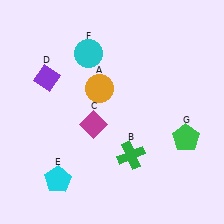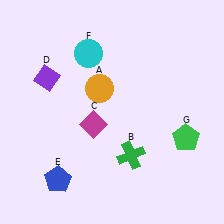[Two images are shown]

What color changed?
The pentagon (E) changed from cyan in Image 1 to blue in Image 2.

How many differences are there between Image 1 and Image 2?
There is 1 difference between the two images.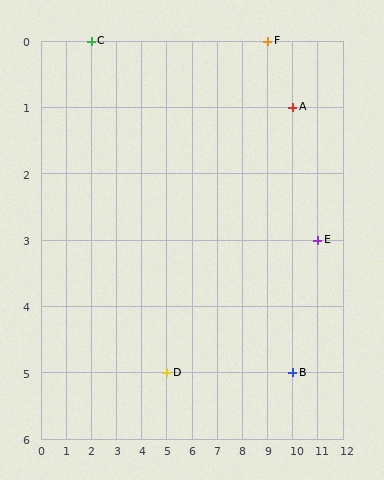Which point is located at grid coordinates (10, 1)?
Point A is at (10, 1).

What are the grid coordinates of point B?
Point B is at grid coordinates (10, 5).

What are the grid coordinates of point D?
Point D is at grid coordinates (5, 5).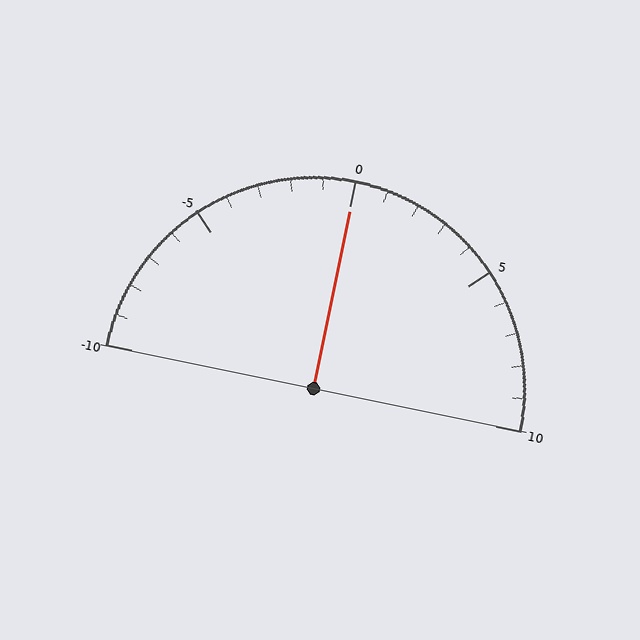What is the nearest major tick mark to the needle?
The nearest major tick mark is 0.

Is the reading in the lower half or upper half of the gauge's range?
The reading is in the upper half of the range (-10 to 10).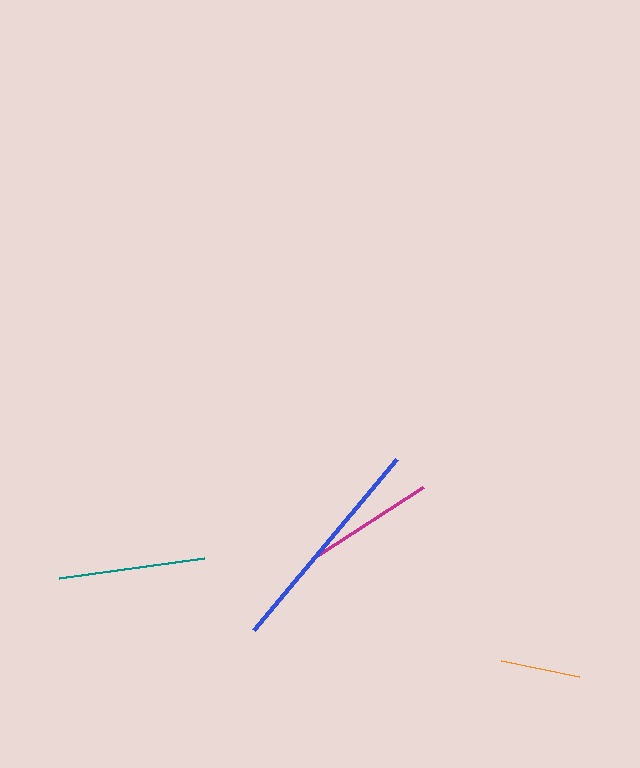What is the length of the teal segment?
The teal segment is approximately 147 pixels long.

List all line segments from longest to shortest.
From longest to shortest: blue, teal, magenta, orange.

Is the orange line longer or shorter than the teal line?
The teal line is longer than the orange line.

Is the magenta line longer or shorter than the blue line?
The blue line is longer than the magenta line.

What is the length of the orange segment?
The orange segment is approximately 80 pixels long.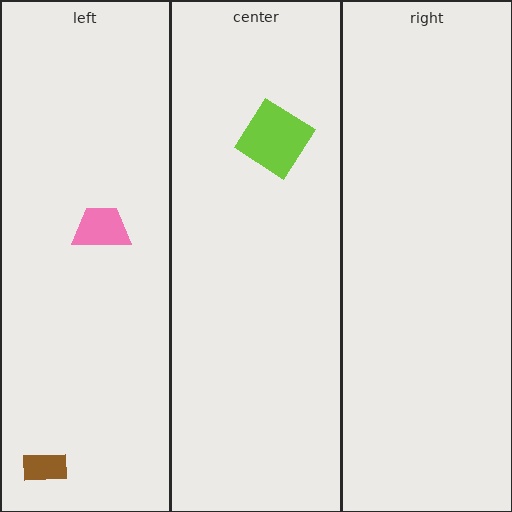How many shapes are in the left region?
2.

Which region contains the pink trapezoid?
The left region.